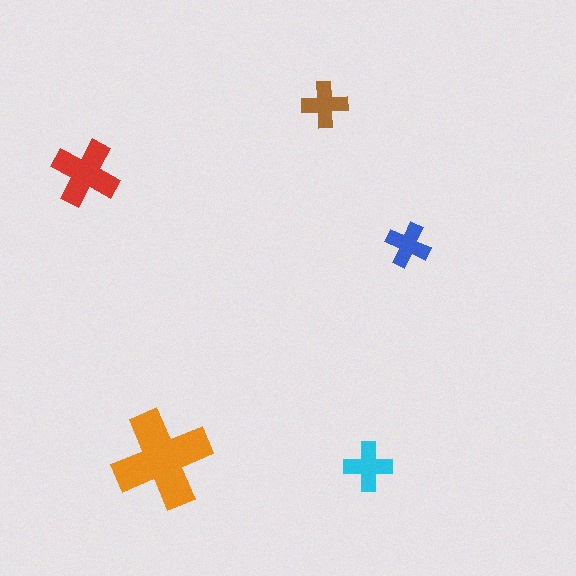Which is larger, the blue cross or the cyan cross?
The cyan one.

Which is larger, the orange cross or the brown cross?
The orange one.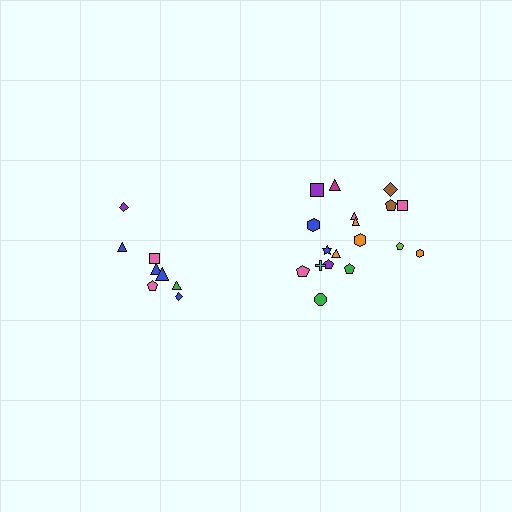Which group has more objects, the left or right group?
The right group.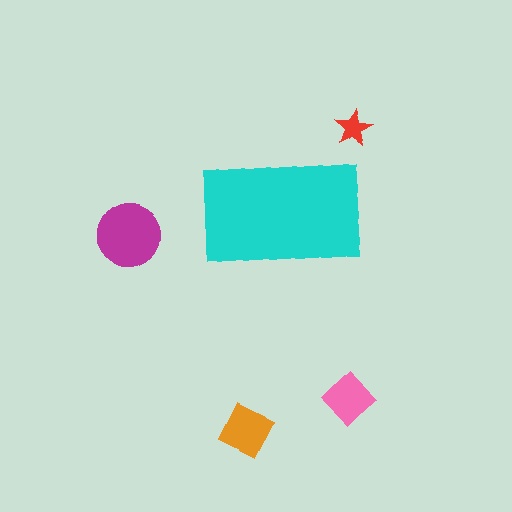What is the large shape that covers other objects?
A cyan rectangle.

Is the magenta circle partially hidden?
No, the magenta circle is fully visible.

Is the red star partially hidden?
No, the red star is fully visible.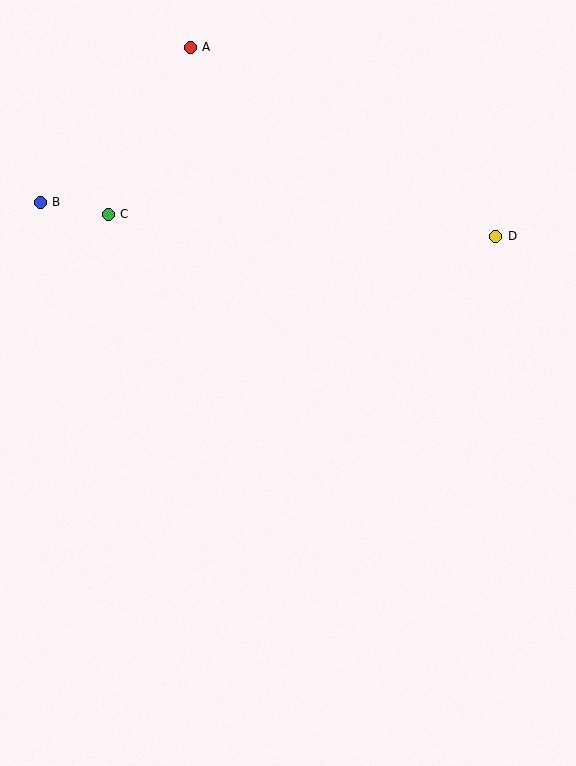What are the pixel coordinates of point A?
Point A is at (190, 47).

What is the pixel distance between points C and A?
The distance between C and A is 186 pixels.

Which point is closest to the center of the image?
Point C at (108, 214) is closest to the center.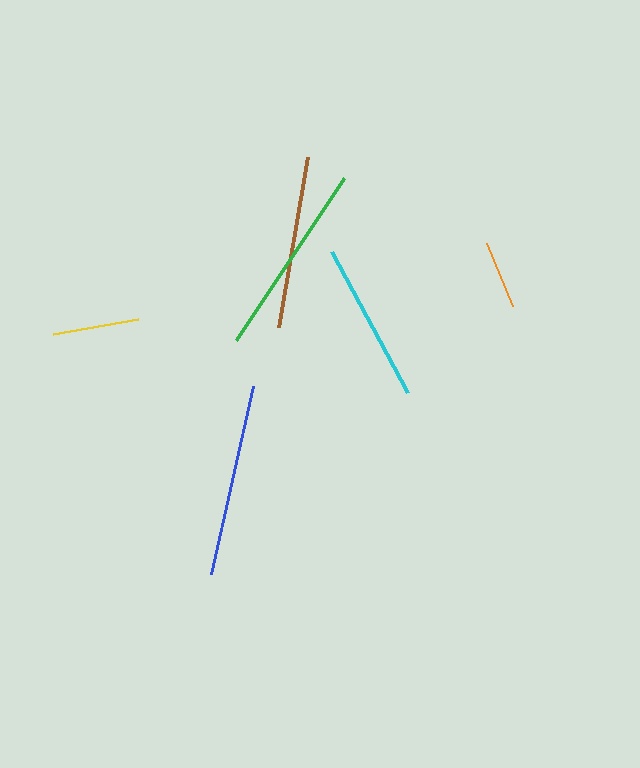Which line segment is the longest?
The green line is the longest at approximately 194 pixels.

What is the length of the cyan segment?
The cyan segment is approximately 161 pixels long.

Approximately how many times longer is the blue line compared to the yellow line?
The blue line is approximately 2.2 times the length of the yellow line.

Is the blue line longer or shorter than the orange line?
The blue line is longer than the orange line.